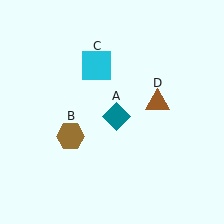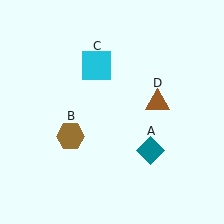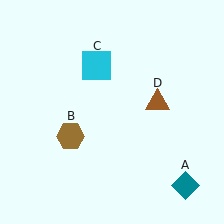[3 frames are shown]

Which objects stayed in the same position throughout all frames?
Brown hexagon (object B) and cyan square (object C) and brown triangle (object D) remained stationary.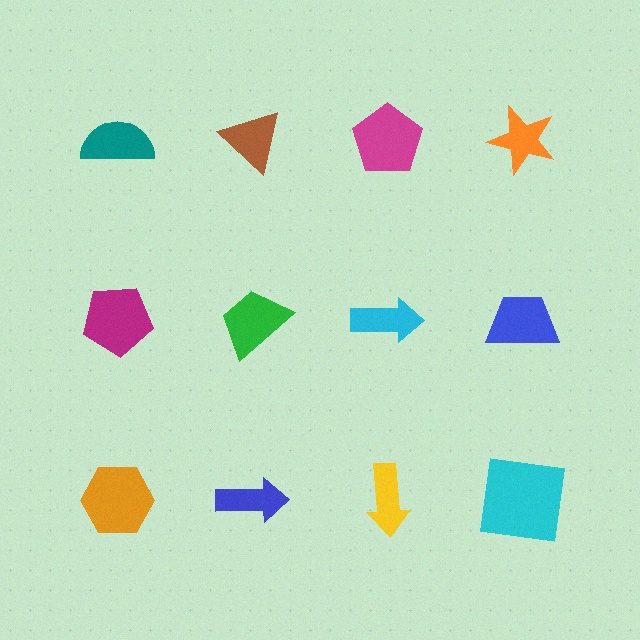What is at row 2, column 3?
A cyan arrow.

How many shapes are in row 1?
4 shapes.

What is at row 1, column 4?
An orange star.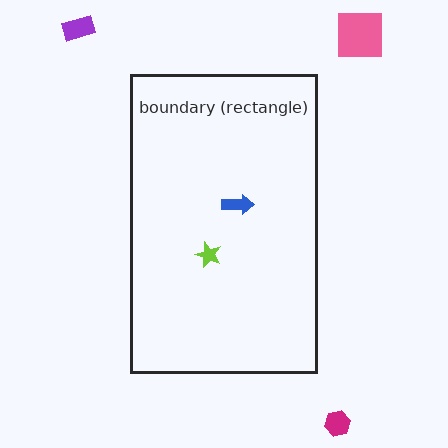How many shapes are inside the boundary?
2 inside, 3 outside.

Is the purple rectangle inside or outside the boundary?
Outside.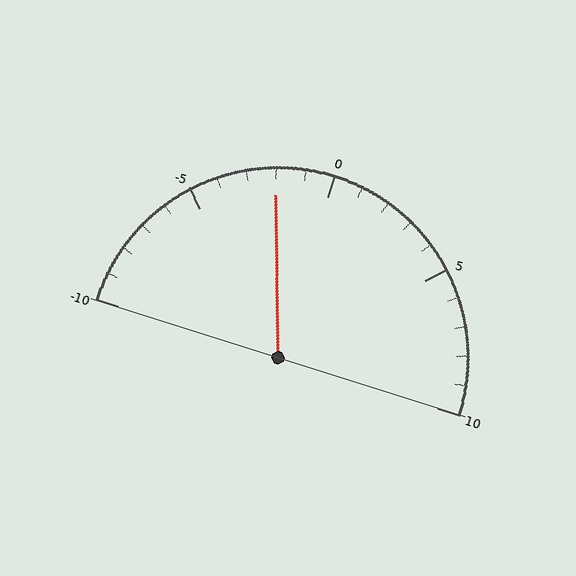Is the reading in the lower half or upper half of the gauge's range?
The reading is in the lower half of the range (-10 to 10).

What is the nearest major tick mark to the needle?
The nearest major tick mark is 0.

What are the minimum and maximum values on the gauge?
The gauge ranges from -10 to 10.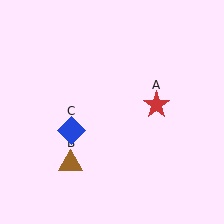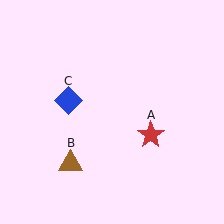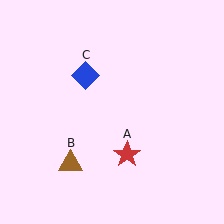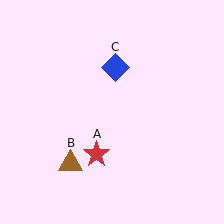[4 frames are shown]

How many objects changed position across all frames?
2 objects changed position: red star (object A), blue diamond (object C).